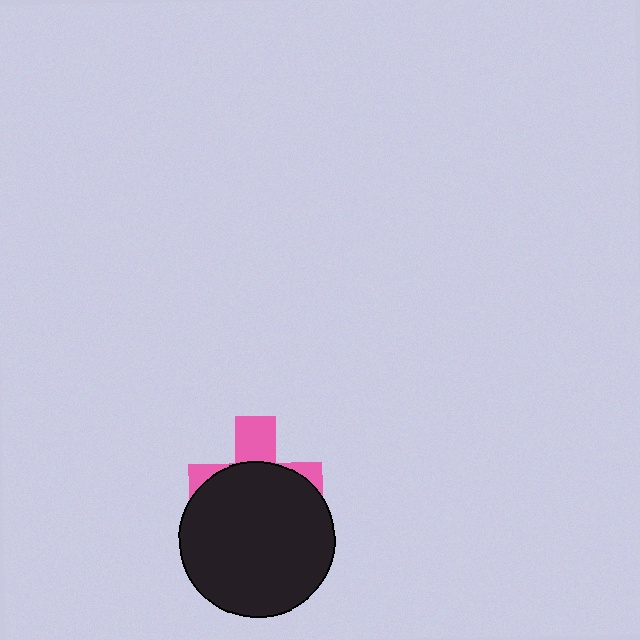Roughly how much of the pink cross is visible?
A small part of it is visible (roughly 34%).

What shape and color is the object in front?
The object in front is a black circle.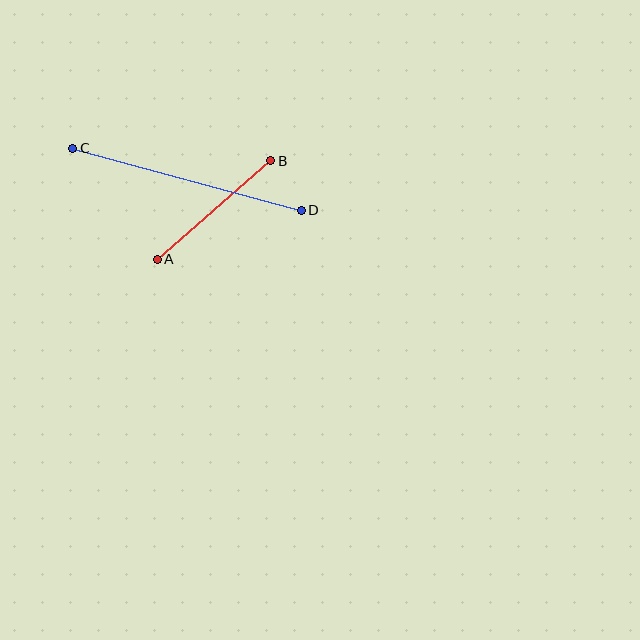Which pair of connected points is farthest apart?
Points C and D are farthest apart.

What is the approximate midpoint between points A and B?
The midpoint is at approximately (214, 210) pixels.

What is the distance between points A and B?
The distance is approximately 150 pixels.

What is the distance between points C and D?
The distance is approximately 237 pixels.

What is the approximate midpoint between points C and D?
The midpoint is at approximately (187, 179) pixels.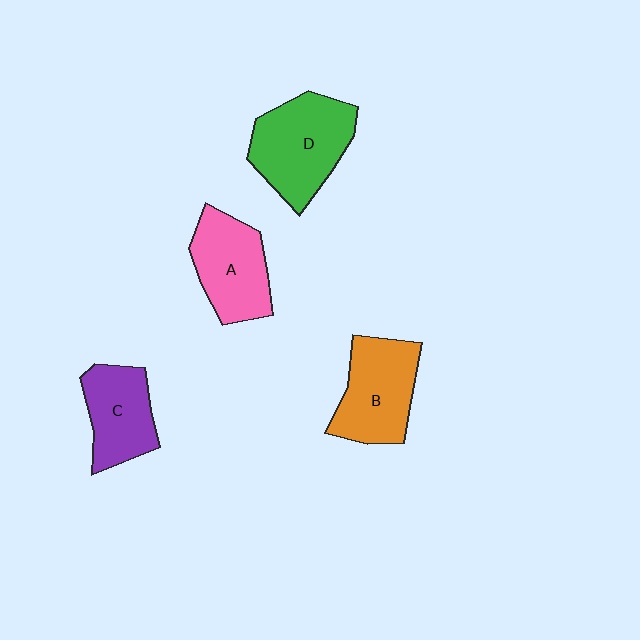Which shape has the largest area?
Shape D (green).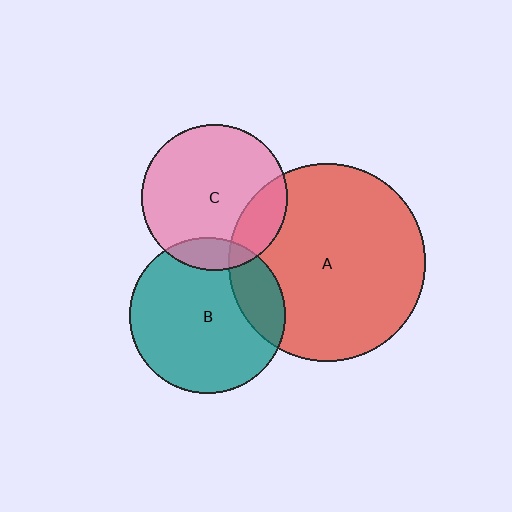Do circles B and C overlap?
Yes.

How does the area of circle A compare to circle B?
Approximately 1.6 times.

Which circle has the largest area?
Circle A (red).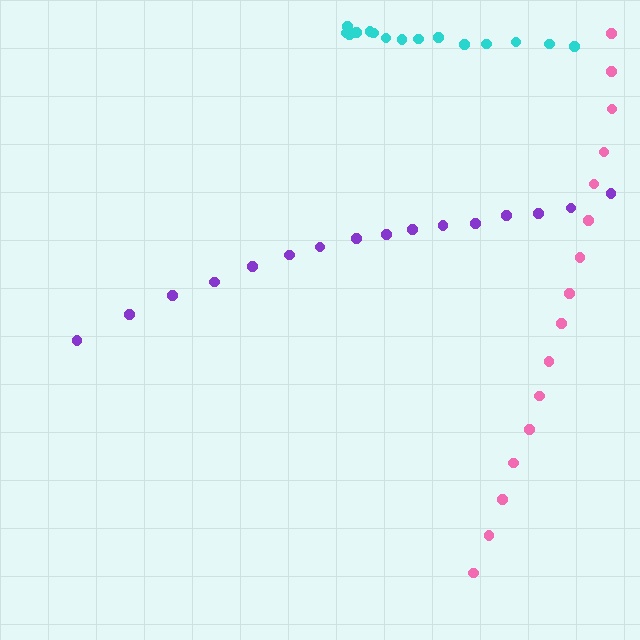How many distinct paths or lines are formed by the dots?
There are 3 distinct paths.